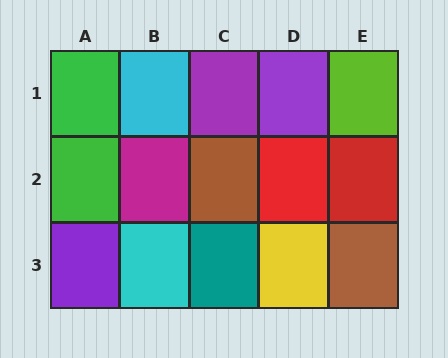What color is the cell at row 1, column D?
Purple.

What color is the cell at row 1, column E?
Lime.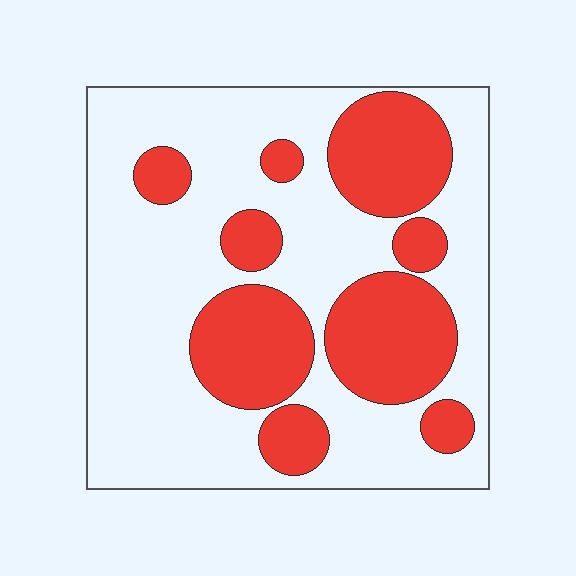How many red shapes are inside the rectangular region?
9.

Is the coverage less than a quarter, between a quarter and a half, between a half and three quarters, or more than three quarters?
Between a quarter and a half.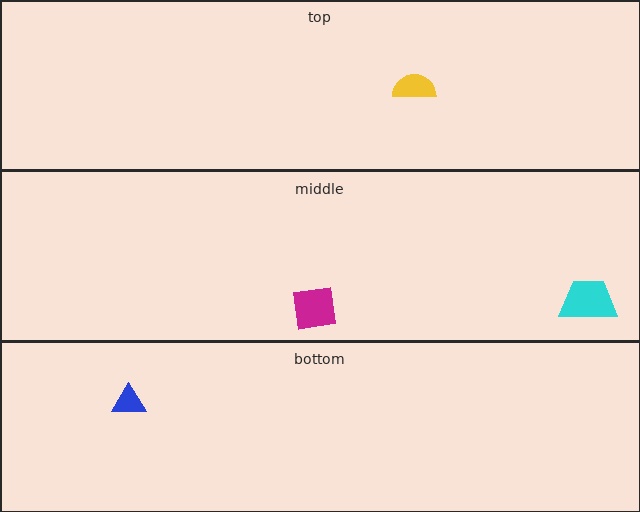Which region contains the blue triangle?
The bottom region.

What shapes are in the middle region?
The magenta square, the cyan trapezoid.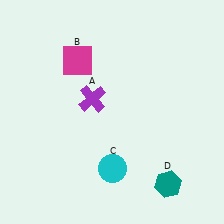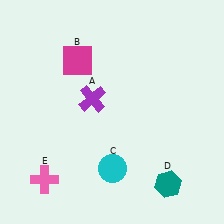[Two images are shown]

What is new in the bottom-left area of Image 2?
A pink cross (E) was added in the bottom-left area of Image 2.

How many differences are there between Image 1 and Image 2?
There is 1 difference between the two images.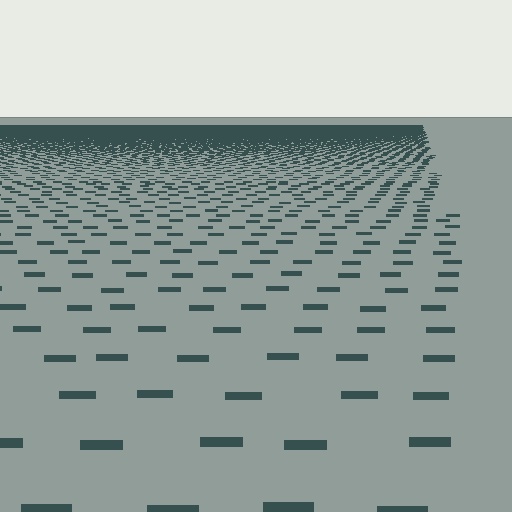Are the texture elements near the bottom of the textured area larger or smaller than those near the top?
Larger. Near the bottom, elements are closer to the viewer and appear at a bigger on-screen size.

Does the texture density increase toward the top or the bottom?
Density increases toward the top.